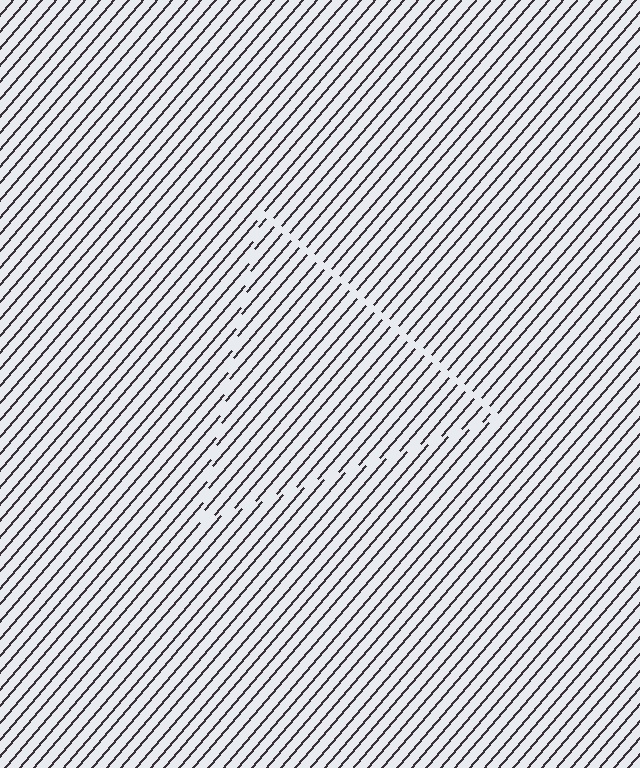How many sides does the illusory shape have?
3 sides — the line-ends trace a triangle.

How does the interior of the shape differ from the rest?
The interior of the shape contains the same grating, shifted by half a period — the contour is defined by the phase discontinuity where line-ends from the inner and outer gratings abut.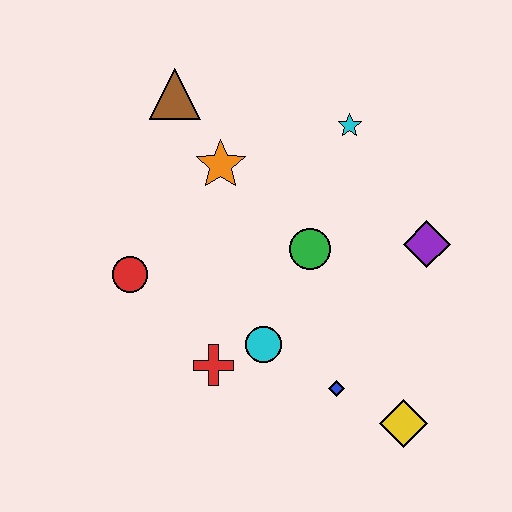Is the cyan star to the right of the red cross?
Yes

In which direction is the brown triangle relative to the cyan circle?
The brown triangle is above the cyan circle.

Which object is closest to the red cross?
The cyan circle is closest to the red cross.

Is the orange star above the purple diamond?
Yes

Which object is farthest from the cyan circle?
The brown triangle is farthest from the cyan circle.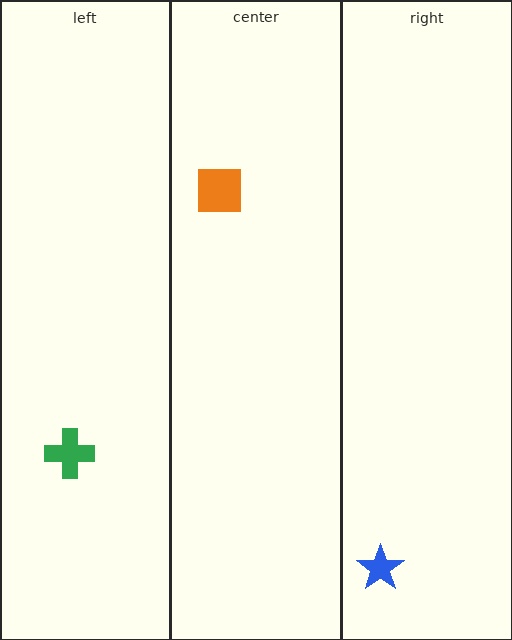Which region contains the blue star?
The right region.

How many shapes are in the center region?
1.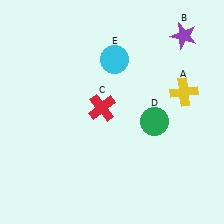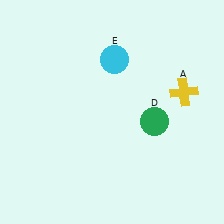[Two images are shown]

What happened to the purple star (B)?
The purple star (B) was removed in Image 2. It was in the top-right area of Image 1.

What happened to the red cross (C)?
The red cross (C) was removed in Image 2. It was in the top-left area of Image 1.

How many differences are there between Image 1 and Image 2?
There are 2 differences between the two images.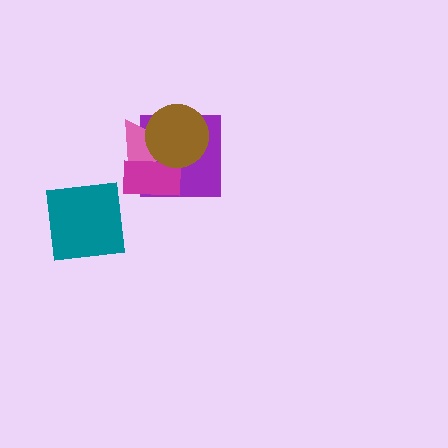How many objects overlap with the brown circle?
3 objects overlap with the brown circle.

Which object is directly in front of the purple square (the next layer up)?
The pink triangle is directly in front of the purple square.